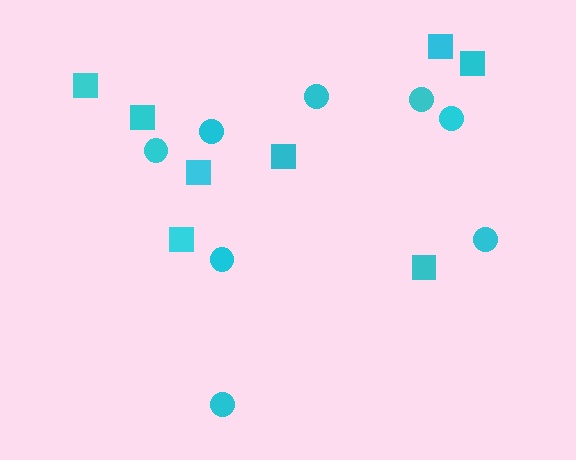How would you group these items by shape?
There are 2 groups: one group of circles (8) and one group of squares (8).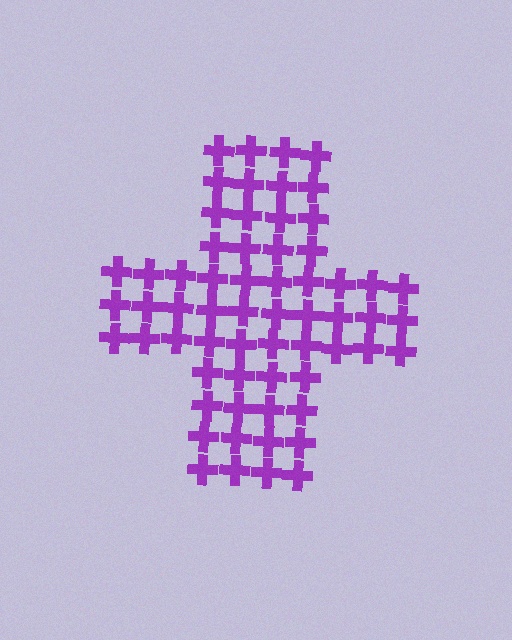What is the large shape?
The large shape is a cross.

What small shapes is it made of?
It is made of small crosses.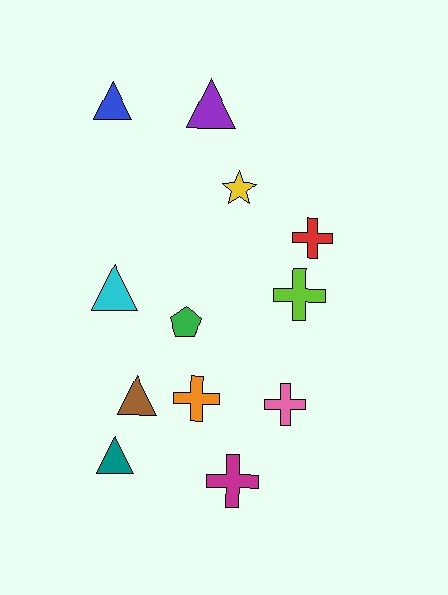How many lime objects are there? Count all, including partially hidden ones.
There is 1 lime object.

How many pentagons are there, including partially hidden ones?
There is 1 pentagon.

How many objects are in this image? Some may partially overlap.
There are 12 objects.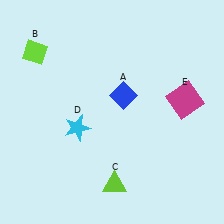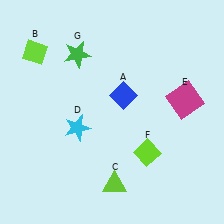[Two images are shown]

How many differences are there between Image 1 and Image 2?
There are 2 differences between the two images.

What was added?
A lime diamond (F), a green star (G) were added in Image 2.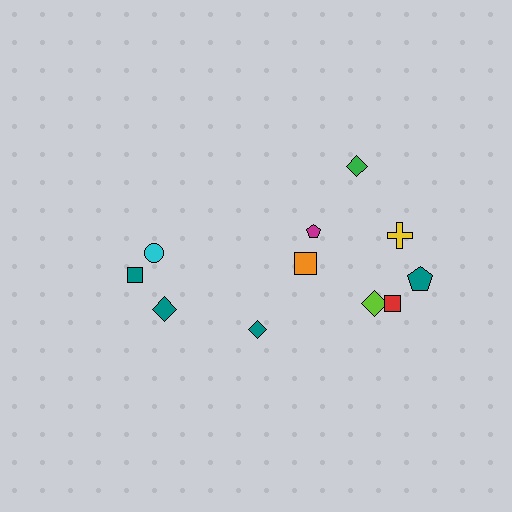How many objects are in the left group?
There are 3 objects.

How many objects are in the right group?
There are 8 objects.